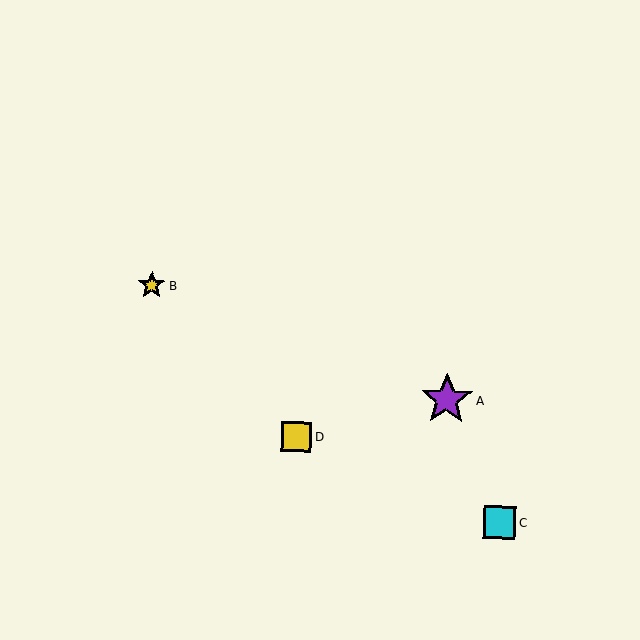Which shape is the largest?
The purple star (labeled A) is the largest.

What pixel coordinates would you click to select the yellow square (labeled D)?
Click at (296, 437) to select the yellow square D.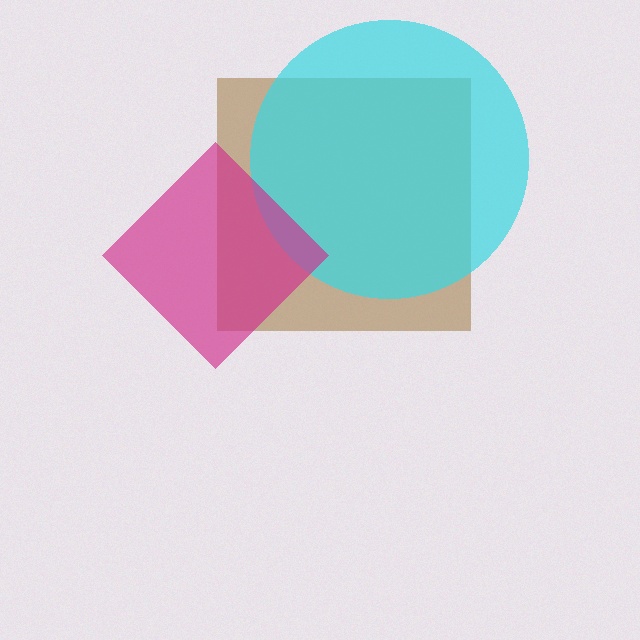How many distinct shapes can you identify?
There are 3 distinct shapes: a brown square, a cyan circle, a magenta diamond.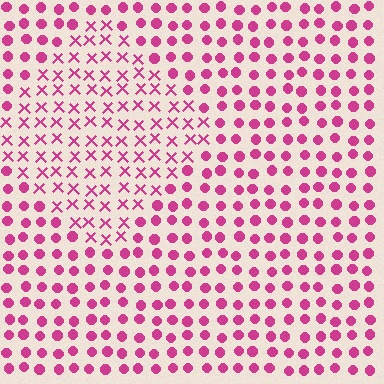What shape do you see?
I see a diamond.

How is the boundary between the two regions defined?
The boundary is defined by a change in element shape: X marks inside vs. circles outside. All elements share the same color and spacing.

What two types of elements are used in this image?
The image uses X marks inside the diamond region and circles outside it.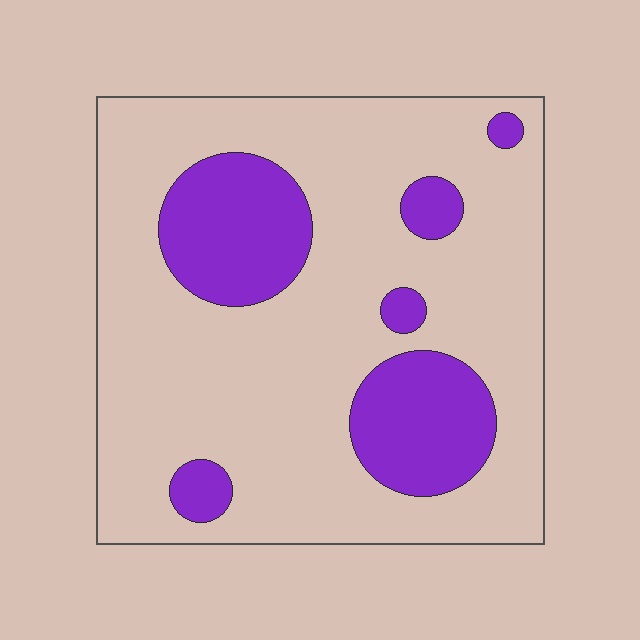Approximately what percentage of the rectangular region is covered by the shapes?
Approximately 20%.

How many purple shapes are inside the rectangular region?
6.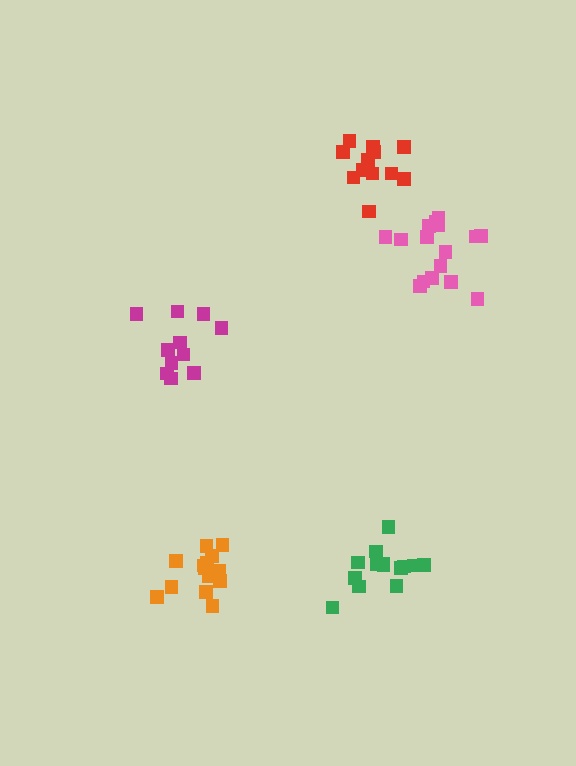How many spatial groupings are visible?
There are 5 spatial groupings.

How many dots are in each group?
Group 1: 16 dots, Group 2: 12 dots, Group 3: 11 dots, Group 4: 14 dots, Group 5: 14 dots (67 total).